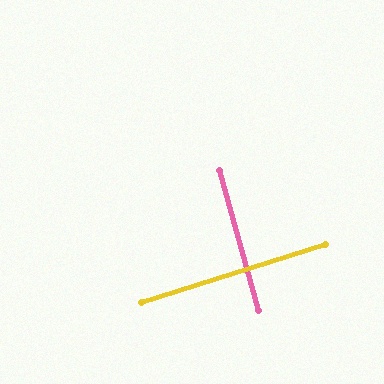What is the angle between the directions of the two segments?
Approximately 88 degrees.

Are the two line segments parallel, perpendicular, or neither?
Perpendicular — they meet at approximately 88°.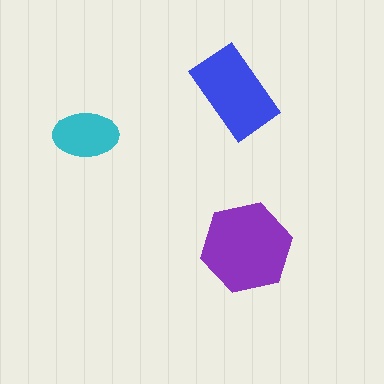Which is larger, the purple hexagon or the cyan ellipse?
The purple hexagon.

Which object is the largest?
The purple hexagon.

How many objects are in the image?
There are 3 objects in the image.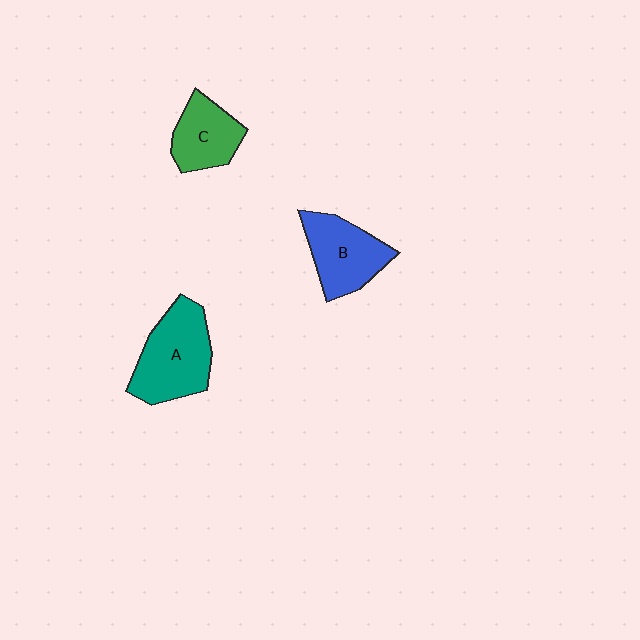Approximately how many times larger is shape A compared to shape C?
Approximately 1.5 times.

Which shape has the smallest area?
Shape C (green).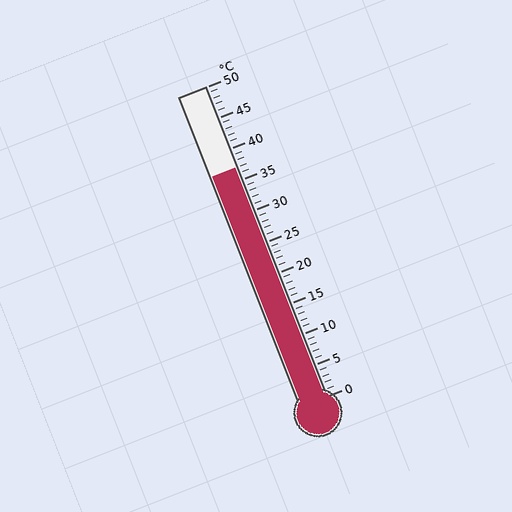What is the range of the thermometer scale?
The thermometer scale ranges from 0°C to 50°C.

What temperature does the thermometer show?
The thermometer shows approximately 37°C.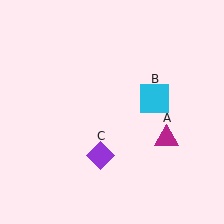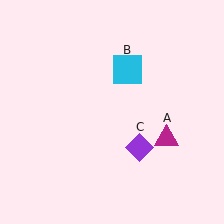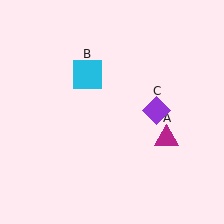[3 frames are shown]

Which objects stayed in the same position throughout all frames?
Magenta triangle (object A) remained stationary.